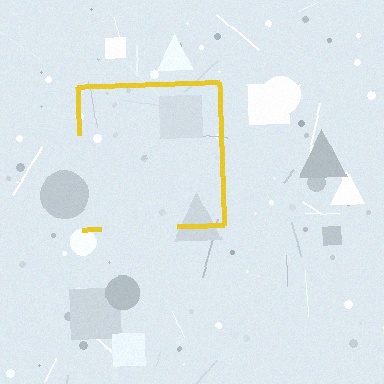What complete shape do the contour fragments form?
The contour fragments form a square.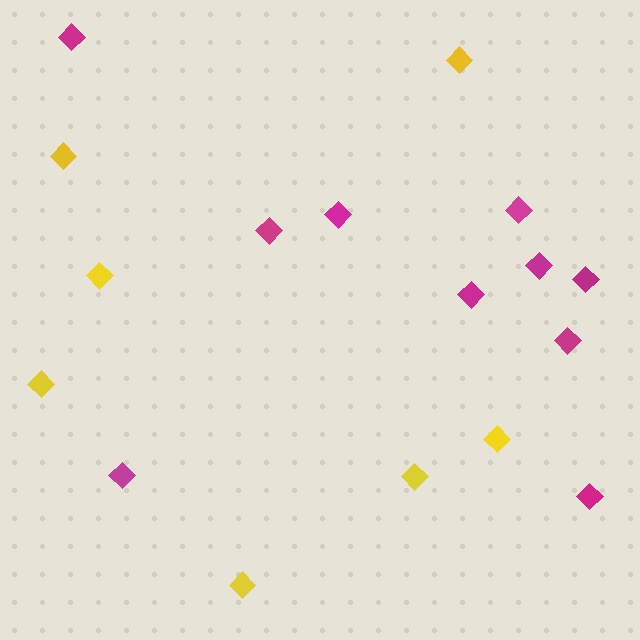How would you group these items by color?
There are 2 groups: one group of magenta diamonds (10) and one group of yellow diamonds (7).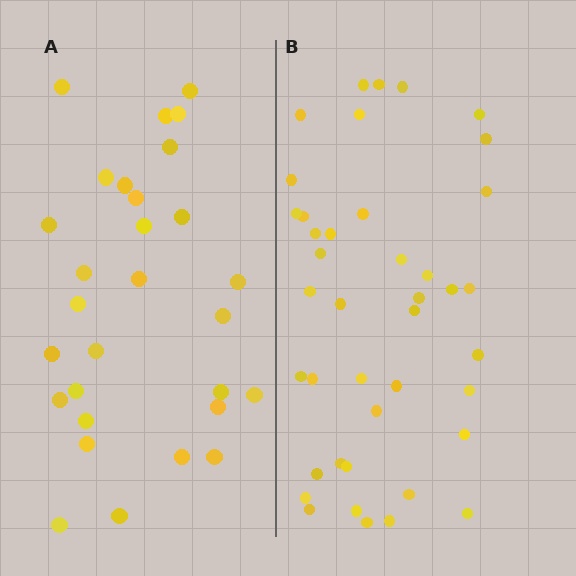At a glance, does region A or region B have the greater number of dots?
Region B (the right region) has more dots.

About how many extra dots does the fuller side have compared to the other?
Region B has roughly 12 or so more dots than region A.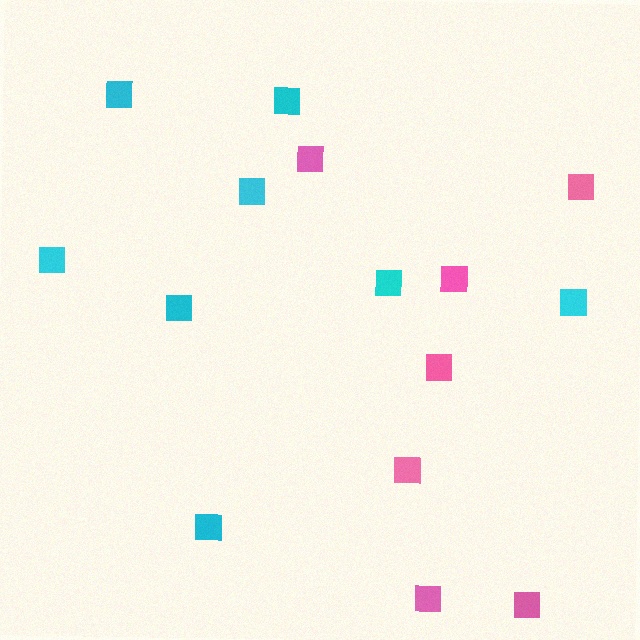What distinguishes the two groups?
There are 2 groups: one group of cyan squares (8) and one group of pink squares (7).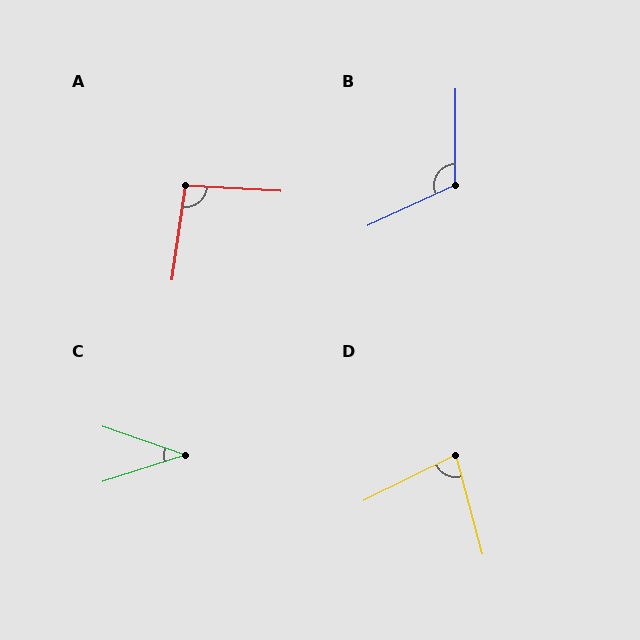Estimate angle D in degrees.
Approximately 78 degrees.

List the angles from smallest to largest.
C (37°), D (78°), A (95°), B (115°).